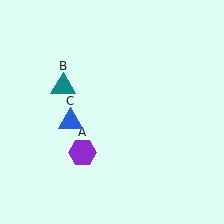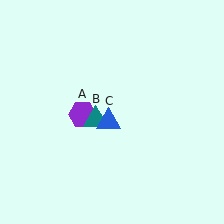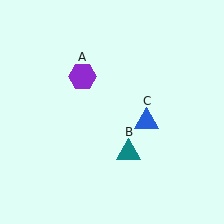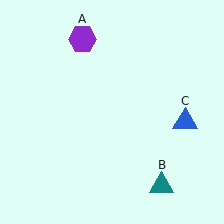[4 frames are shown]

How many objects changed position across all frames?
3 objects changed position: purple hexagon (object A), teal triangle (object B), blue triangle (object C).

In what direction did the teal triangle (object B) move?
The teal triangle (object B) moved down and to the right.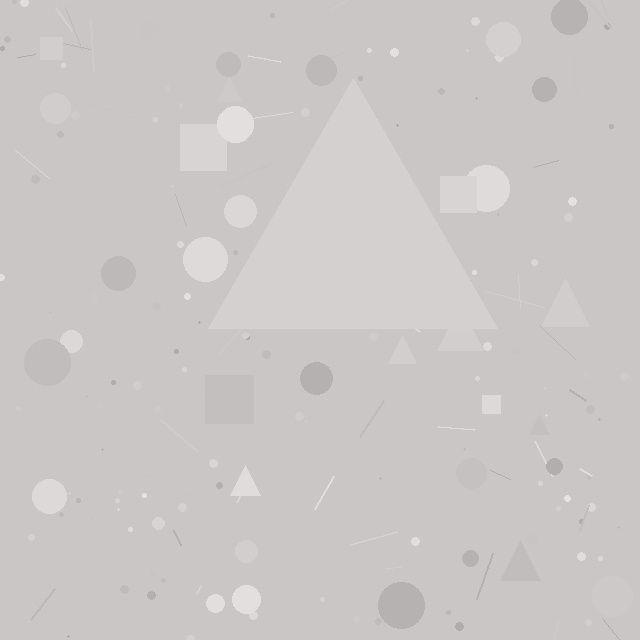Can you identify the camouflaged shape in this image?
The camouflaged shape is a triangle.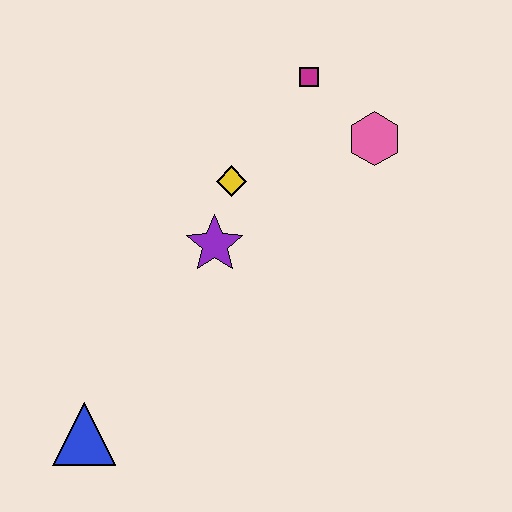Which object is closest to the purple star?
The yellow diamond is closest to the purple star.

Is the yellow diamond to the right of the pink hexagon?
No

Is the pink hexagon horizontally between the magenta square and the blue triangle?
No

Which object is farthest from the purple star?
The blue triangle is farthest from the purple star.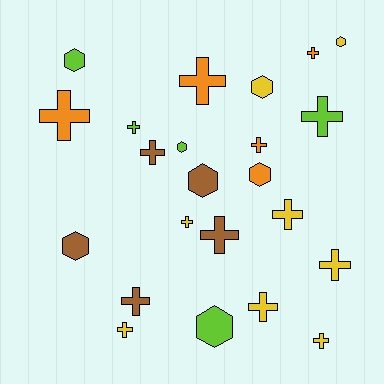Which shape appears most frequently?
Cross, with 15 objects.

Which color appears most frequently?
Yellow, with 8 objects.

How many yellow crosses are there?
There are 6 yellow crosses.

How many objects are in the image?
There are 23 objects.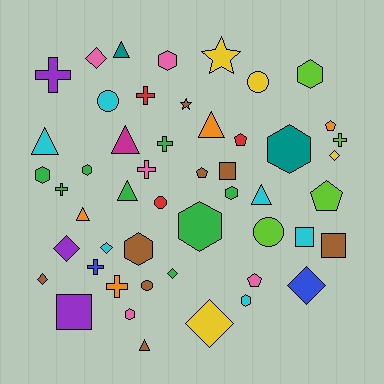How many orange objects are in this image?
There are 4 orange objects.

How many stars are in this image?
There are 2 stars.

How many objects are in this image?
There are 50 objects.